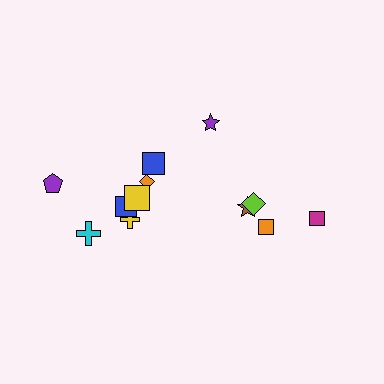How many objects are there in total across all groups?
There are 12 objects.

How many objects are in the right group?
There are 5 objects.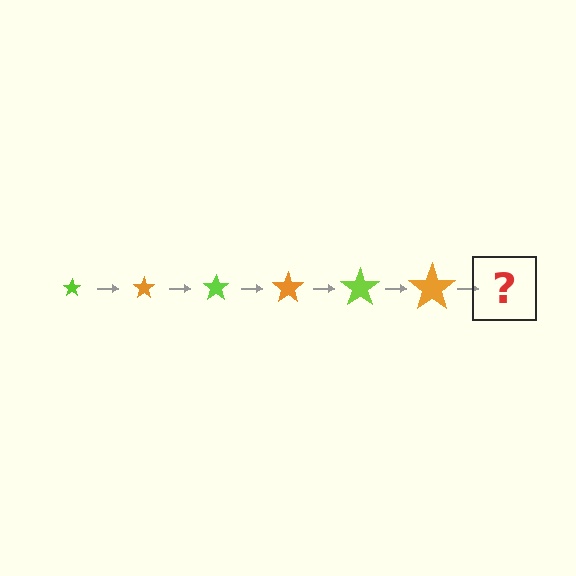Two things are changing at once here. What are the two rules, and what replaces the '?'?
The two rules are that the star grows larger each step and the color cycles through lime and orange. The '?' should be a lime star, larger than the previous one.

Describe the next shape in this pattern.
It should be a lime star, larger than the previous one.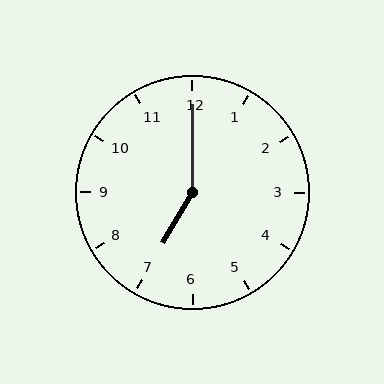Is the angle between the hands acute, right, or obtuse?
It is obtuse.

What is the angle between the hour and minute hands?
Approximately 150 degrees.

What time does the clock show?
7:00.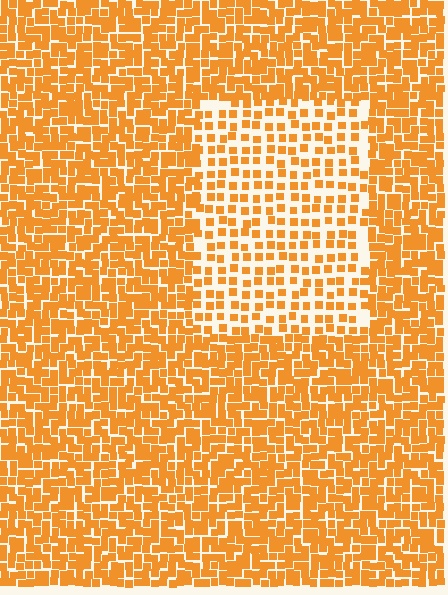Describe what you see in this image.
The image contains small orange elements arranged at two different densities. A rectangle-shaped region is visible where the elements are less densely packed than the surrounding area.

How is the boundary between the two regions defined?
The boundary is defined by a change in element density (approximately 2.0x ratio). All elements are the same color, size, and shape.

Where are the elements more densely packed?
The elements are more densely packed outside the rectangle boundary.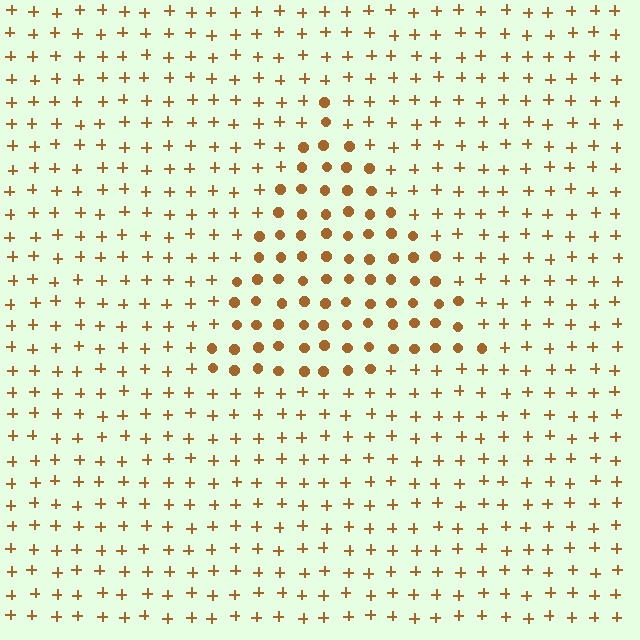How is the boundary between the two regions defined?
The boundary is defined by a change in element shape: circles inside vs. plus signs outside. All elements share the same color and spacing.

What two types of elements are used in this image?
The image uses circles inside the triangle region and plus signs outside it.